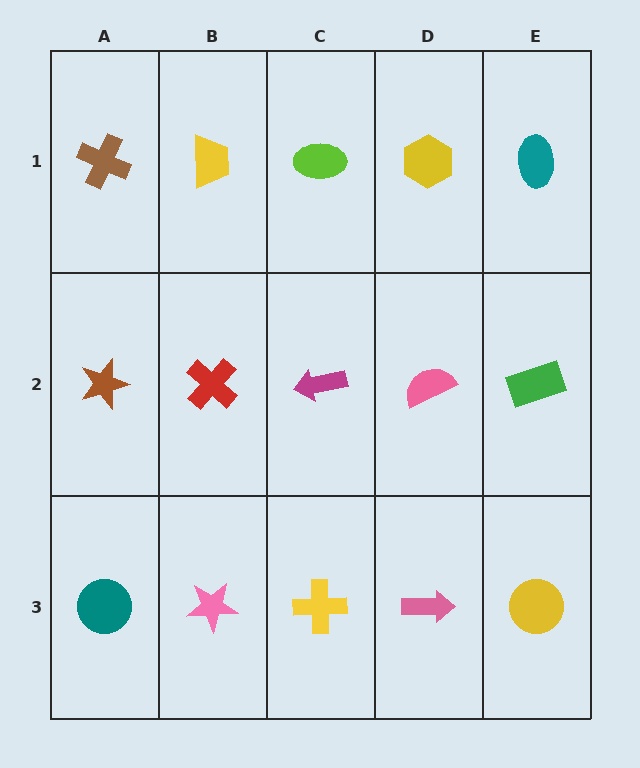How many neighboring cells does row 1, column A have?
2.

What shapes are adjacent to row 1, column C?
A magenta arrow (row 2, column C), a yellow trapezoid (row 1, column B), a yellow hexagon (row 1, column D).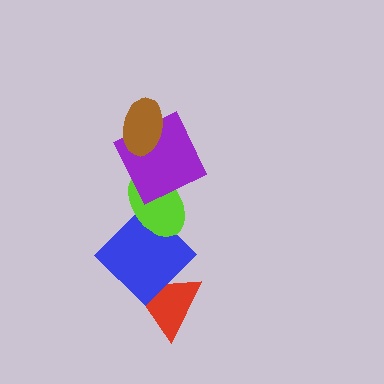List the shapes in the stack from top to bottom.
From top to bottom: the brown ellipse, the purple square, the lime ellipse, the blue diamond, the red triangle.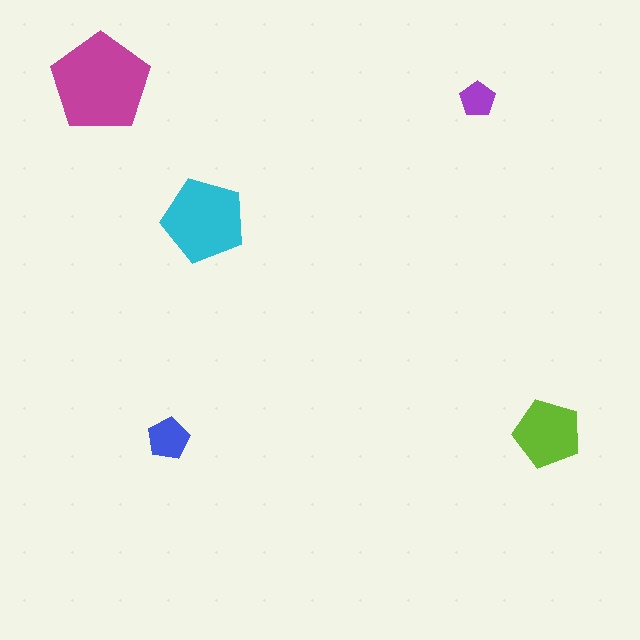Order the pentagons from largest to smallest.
the magenta one, the cyan one, the lime one, the blue one, the purple one.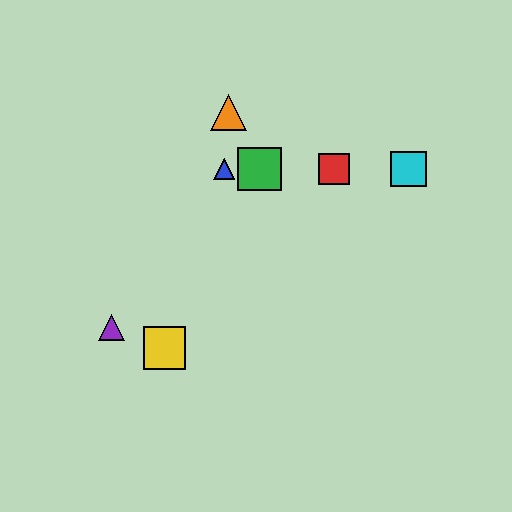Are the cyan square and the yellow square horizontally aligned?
No, the cyan square is at y≈169 and the yellow square is at y≈348.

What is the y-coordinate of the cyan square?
The cyan square is at y≈169.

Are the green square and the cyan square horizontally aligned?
Yes, both are at y≈169.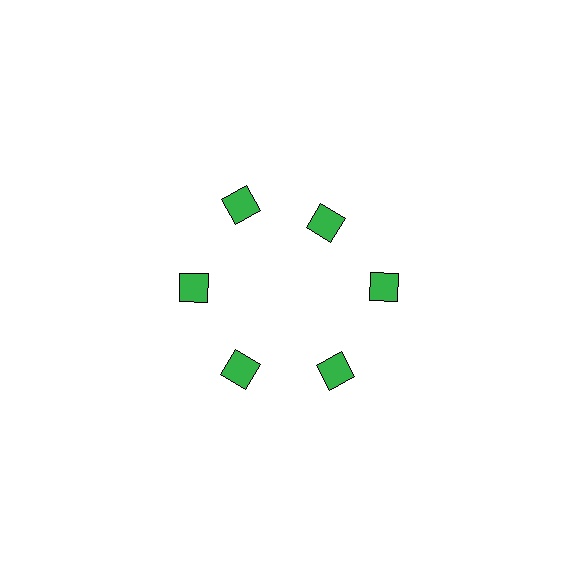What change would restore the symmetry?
The symmetry would be restored by moving it outward, back onto the ring so that all 6 squares sit at equal angles and equal distance from the center.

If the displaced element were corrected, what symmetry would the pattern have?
It would have 6-fold rotational symmetry — the pattern would map onto itself every 60 degrees.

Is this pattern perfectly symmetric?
No. The 6 green squares are arranged in a ring, but one element near the 1 o'clock position is pulled inward toward the center, breaking the 6-fold rotational symmetry.